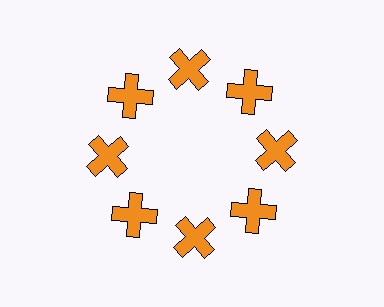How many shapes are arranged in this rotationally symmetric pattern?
There are 8 shapes, arranged in 8 groups of 1.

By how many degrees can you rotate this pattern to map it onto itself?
The pattern maps onto itself every 45 degrees of rotation.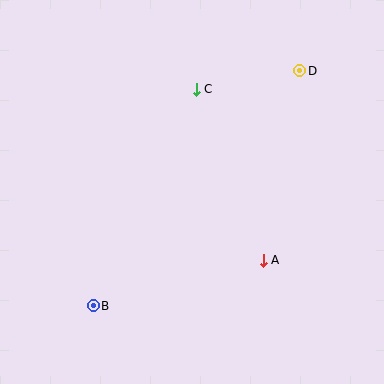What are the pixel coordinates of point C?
Point C is at (196, 89).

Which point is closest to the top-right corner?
Point D is closest to the top-right corner.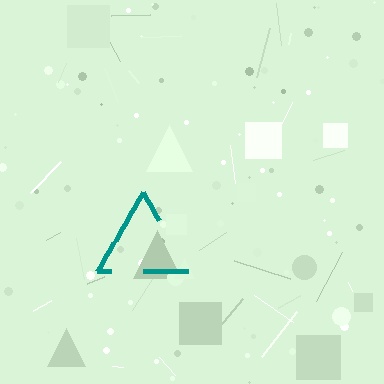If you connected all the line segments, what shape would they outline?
They would outline a triangle.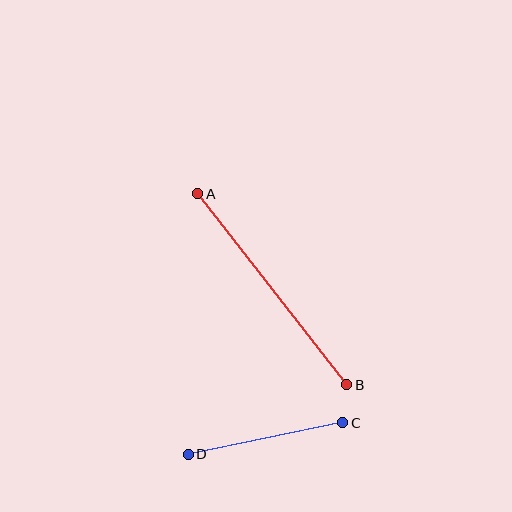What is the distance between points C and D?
The distance is approximately 158 pixels.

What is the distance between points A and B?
The distance is approximately 242 pixels.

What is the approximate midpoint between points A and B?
The midpoint is at approximately (272, 289) pixels.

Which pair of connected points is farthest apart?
Points A and B are farthest apart.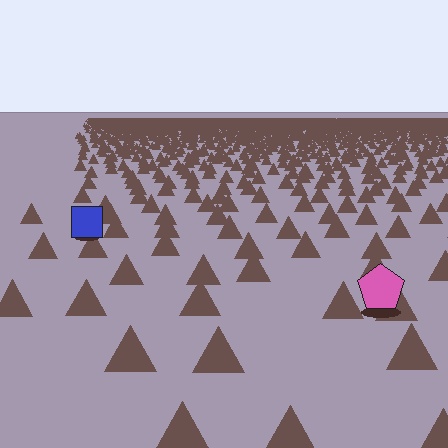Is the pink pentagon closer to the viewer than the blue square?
Yes. The pink pentagon is closer — you can tell from the texture gradient: the ground texture is coarser near it.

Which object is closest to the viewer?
The pink pentagon is closest. The texture marks near it are larger and more spread out.